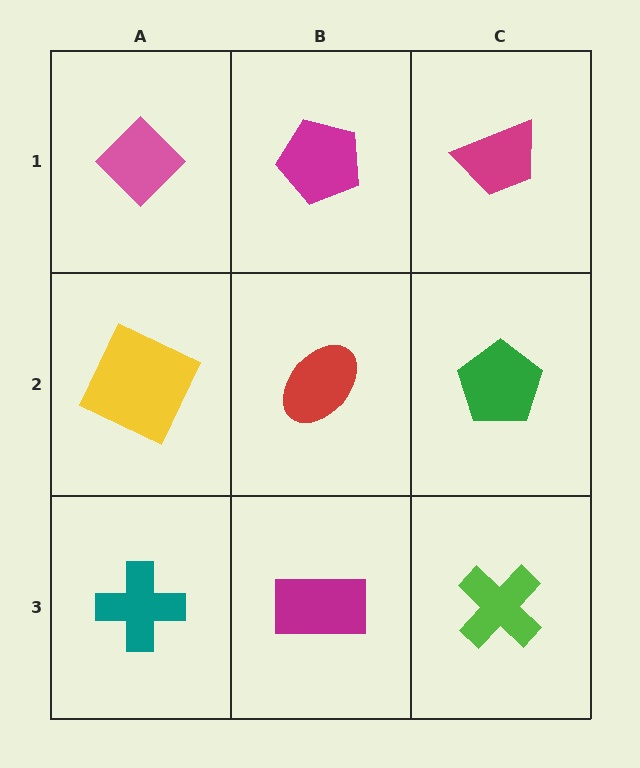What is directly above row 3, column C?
A green pentagon.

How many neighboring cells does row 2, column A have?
3.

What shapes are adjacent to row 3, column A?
A yellow square (row 2, column A), a magenta rectangle (row 3, column B).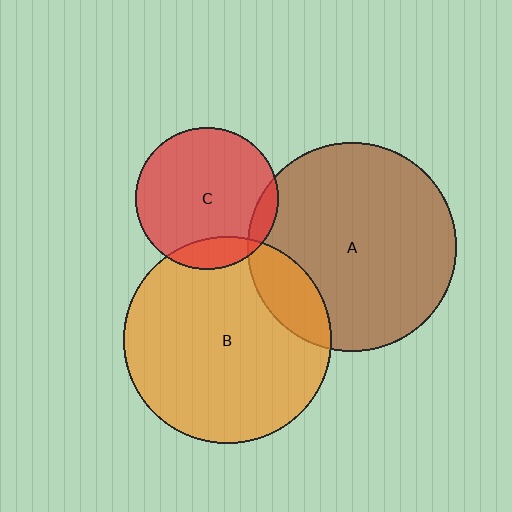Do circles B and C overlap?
Yes.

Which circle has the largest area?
Circle A (brown).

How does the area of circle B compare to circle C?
Approximately 2.1 times.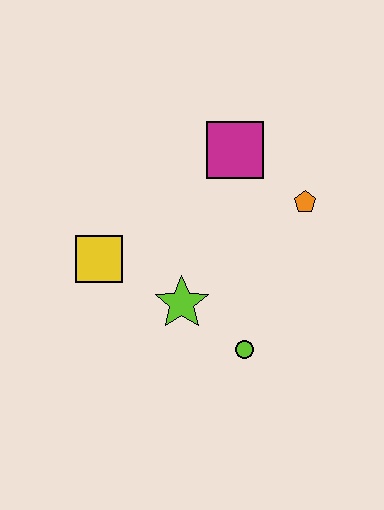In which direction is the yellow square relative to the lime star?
The yellow square is to the left of the lime star.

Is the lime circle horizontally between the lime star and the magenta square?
No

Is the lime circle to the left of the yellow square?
No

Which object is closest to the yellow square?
The lime star is closest to the yellow square.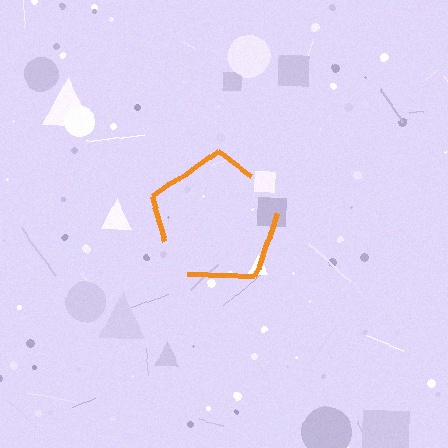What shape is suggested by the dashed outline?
The dashed outline suggests a pentagon.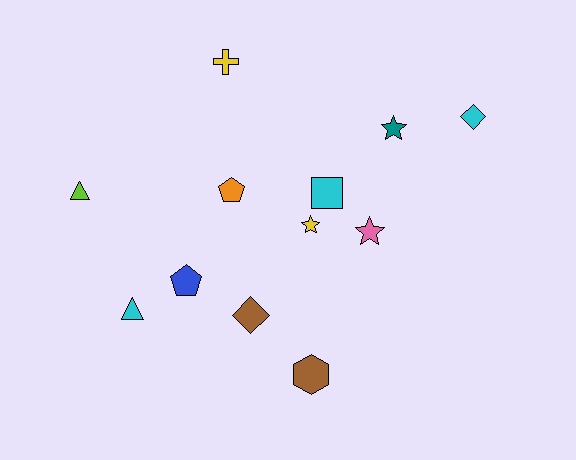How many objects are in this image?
There are 12 objects.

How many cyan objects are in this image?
There are 3 cyan objects.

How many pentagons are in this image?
There are 2 pentagons.